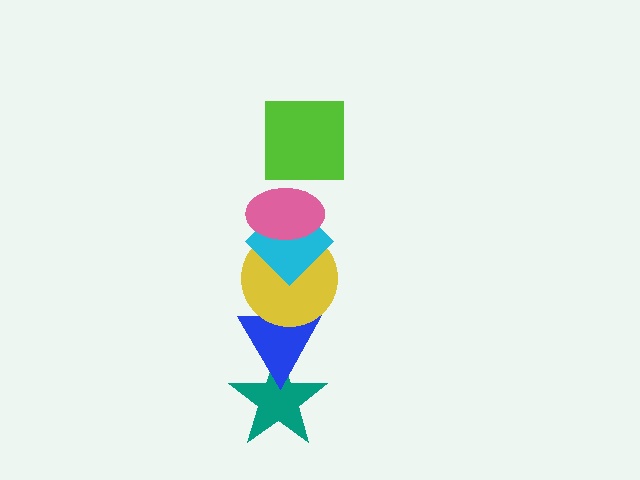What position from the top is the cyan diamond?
The cyan diamond is 3rd from the top.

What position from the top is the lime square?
The lime square is 1st from the top.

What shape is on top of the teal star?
The blue triangle is on top of the teal star.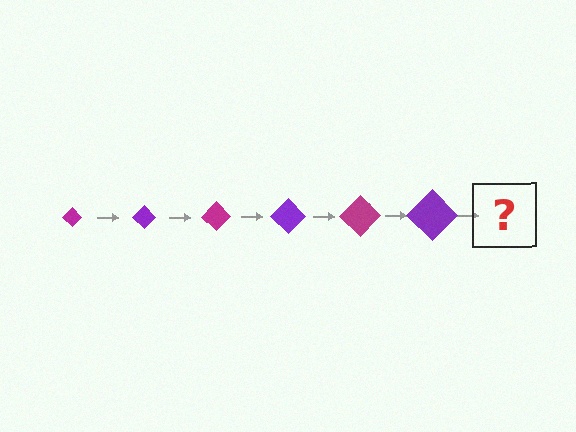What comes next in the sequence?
The next element should be a magenta diamond, larger than the previous one.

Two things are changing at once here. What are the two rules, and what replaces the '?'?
The two rules are that the diamond grows larger each step and the color cycles through magenta and purple. The '?' should be a magenta diamond, larger than the previous one.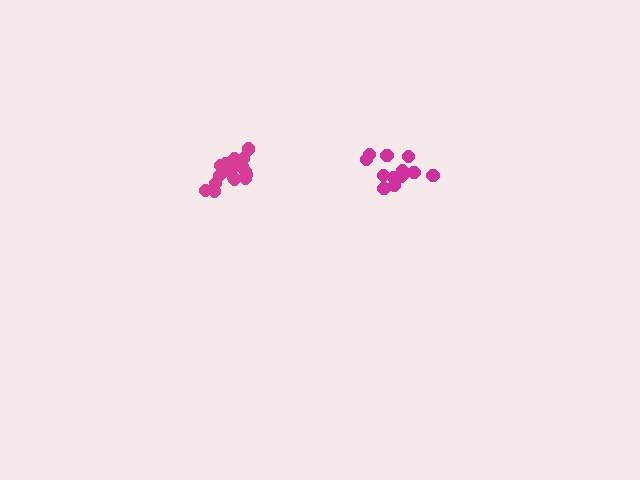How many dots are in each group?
Group 1: 17 dots, Group 2: 14 dots (31 total).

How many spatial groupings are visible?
There are 2 spatial groupings.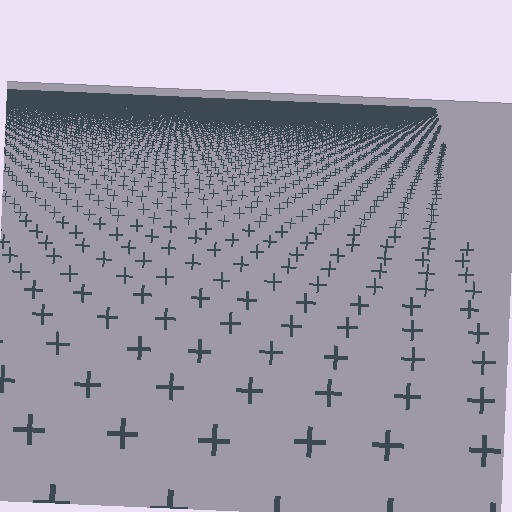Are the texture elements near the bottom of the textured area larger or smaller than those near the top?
Larger. Near the bottom, elements are closer to the viewer and appear at a bigger on-screen size.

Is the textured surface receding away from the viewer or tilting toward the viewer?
The surface is receding away from the viewer. Texture elements get smaller and denser toward the top.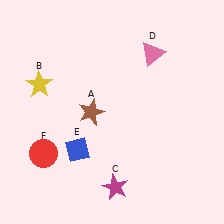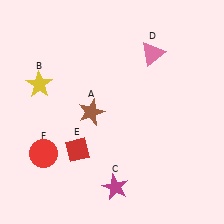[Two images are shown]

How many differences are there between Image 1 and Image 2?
There is 1 difference between the two images.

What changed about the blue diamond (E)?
In Image 1, E is blue. In Image 2, it changed to red.